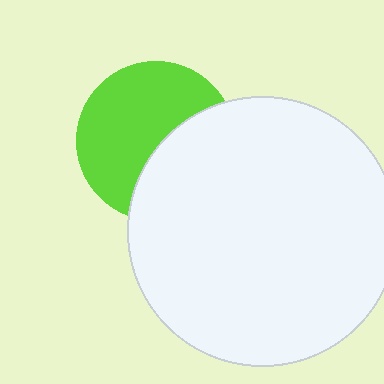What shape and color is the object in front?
The object in front is a white circle.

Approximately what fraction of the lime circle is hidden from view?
Roughly 40% of the lime circle is hidden behind the white circle.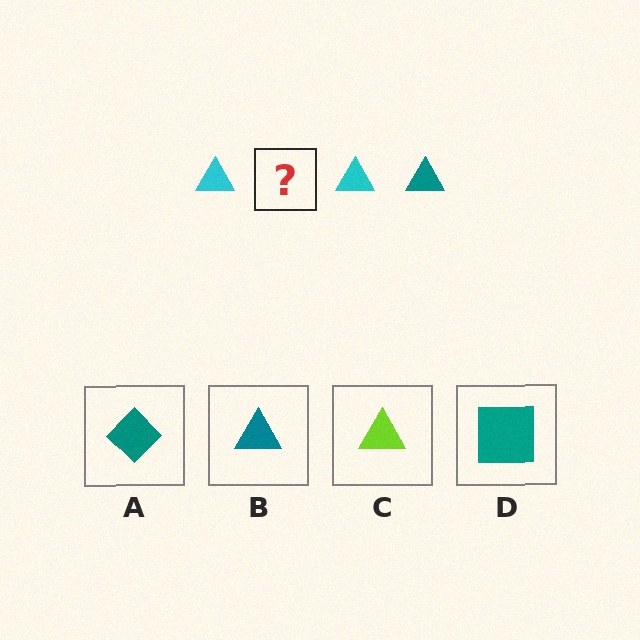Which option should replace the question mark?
Option B.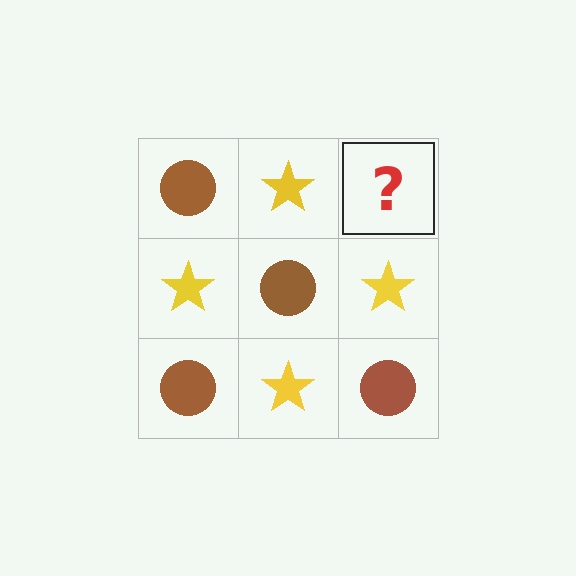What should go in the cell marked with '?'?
The missing cell should contain a brown circle.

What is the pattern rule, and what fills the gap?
The rule is that it alternates brown circle and yellow star in a checkerboard pattern. The gap should be filled with a brown circle.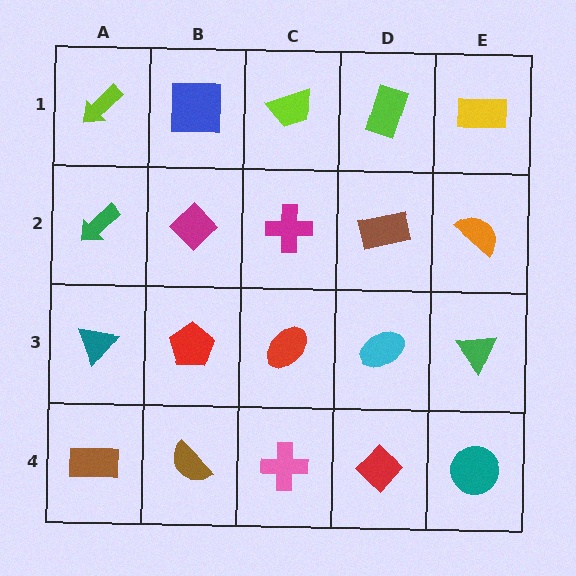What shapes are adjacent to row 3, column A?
A green arrow (row 2, column A), a brown rectangle (row 4, column A), a red pentagon (row 3, column B).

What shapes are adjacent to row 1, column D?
A brown rectangle (row 2, column D), a lime trapezoid (row 1, column C), a yellow rectangle (row 1, column E).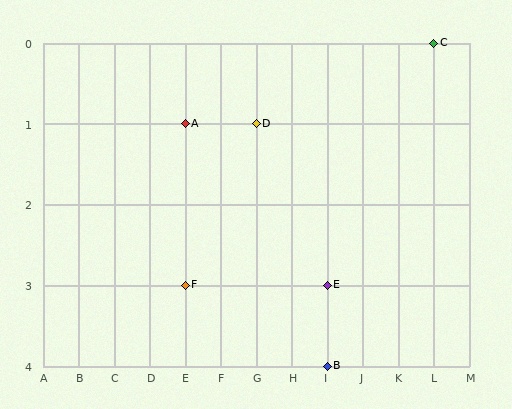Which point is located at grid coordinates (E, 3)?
Point F is at (E, 3).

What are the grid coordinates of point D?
Point D is at grid coordinates (G, 1).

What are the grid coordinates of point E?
Point E is at grid coordinates (I, 3).